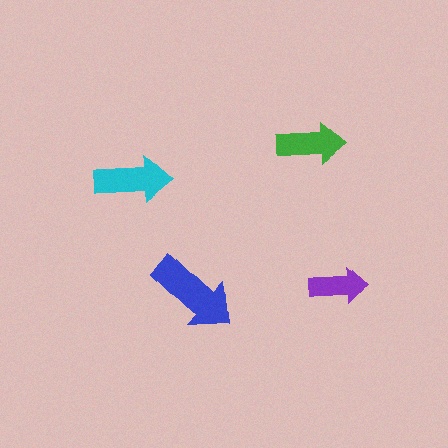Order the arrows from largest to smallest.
the blue one, the cyan one, the green one, the purple one.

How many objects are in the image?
There are 4 objects in the image.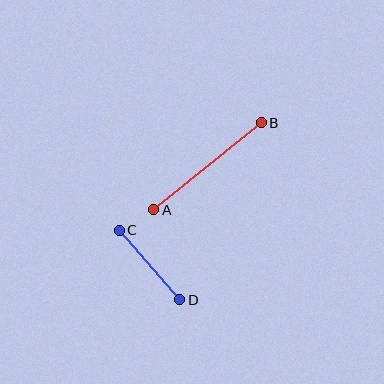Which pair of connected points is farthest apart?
Points A and B are farthest apart.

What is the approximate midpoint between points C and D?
The midpoint is at approximately (149, 265) pixels.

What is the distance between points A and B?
The distance is approximately 138 pixels.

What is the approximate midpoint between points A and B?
The midpoint is at approximately (207, 166) pixels.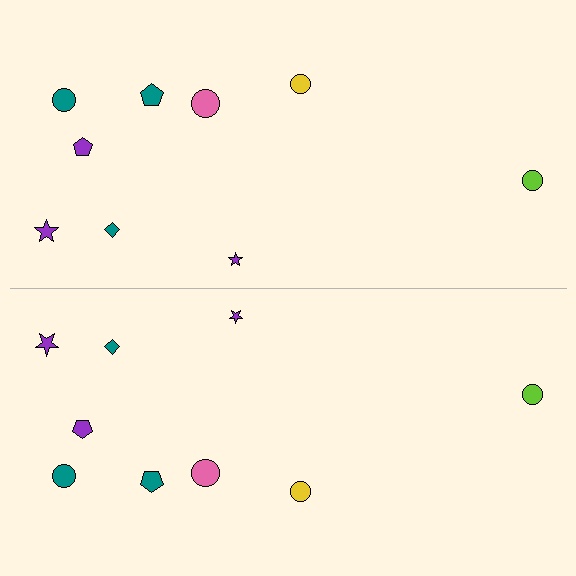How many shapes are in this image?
There are 18 shapes in this image.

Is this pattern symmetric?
Yes, this pattern has bilateral (reflection) symmetry.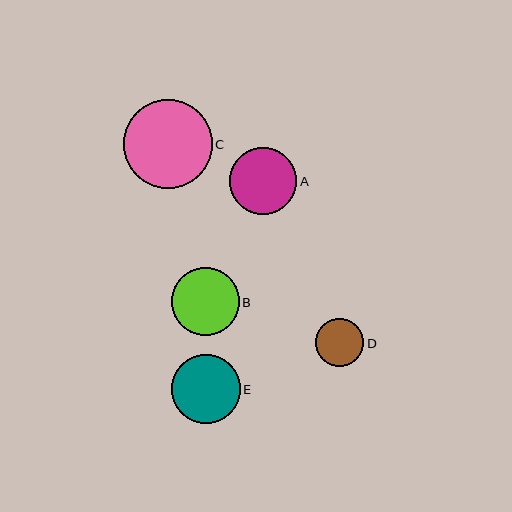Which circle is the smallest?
Circle D is the smallest with a size of approximately 48 pixels.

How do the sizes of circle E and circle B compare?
Circle E and circle B are approximately the same size.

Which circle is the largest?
Circle C is the largest with a size of approximately 89 pixels.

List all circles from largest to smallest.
From largest to smallest: C, E, B, A, D.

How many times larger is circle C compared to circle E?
Circle C is approximately 1.3 times the size of circle E.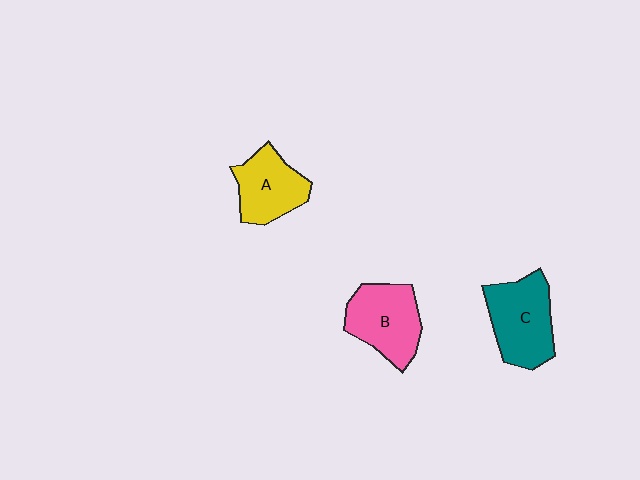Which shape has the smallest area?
Shape A (yellow).